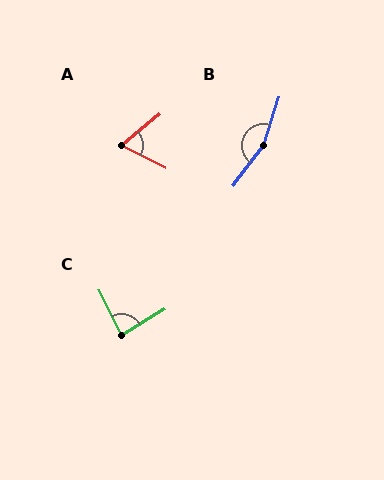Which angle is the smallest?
A, at approximately 66 degrees.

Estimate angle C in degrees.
Approximately 85 degrees.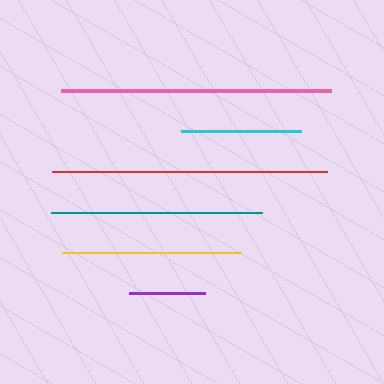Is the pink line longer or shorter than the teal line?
The pink line is longer than the teal line.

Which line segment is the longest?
The red line is the longest at approximately 275 pixels.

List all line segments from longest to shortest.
From longest to shortest: red, pink, teal, yellow, cyan, purple.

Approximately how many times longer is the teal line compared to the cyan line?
The teal line is approximately 1.8 times the length of the cyan line.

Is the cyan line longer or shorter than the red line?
The red line is longer than the cyan line.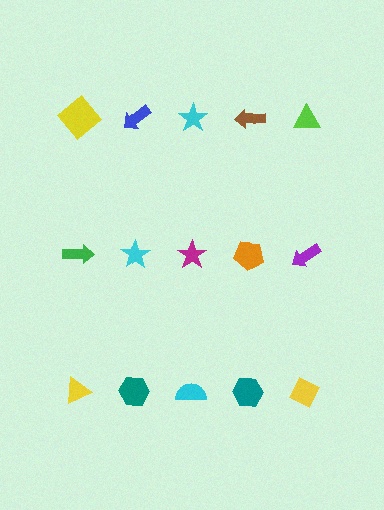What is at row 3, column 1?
A yellow triangle.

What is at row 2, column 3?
A magenta star.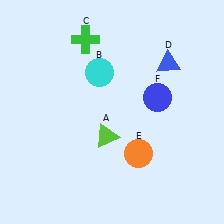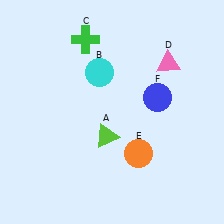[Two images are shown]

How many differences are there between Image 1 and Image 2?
There is 1 difference between the two images.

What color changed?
The triangle (D) changed from blue in Image 1 to pink in Image 2.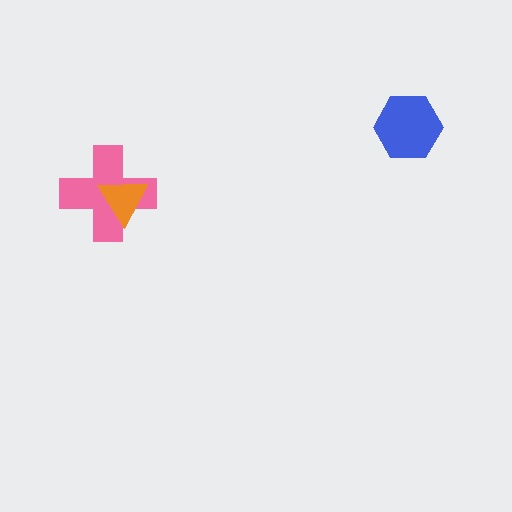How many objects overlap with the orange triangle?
1 object overlaps with the orange triangle.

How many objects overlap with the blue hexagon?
0 objects overlap with the blue hexagon.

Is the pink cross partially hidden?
Yes, it is partially covered by another shape.